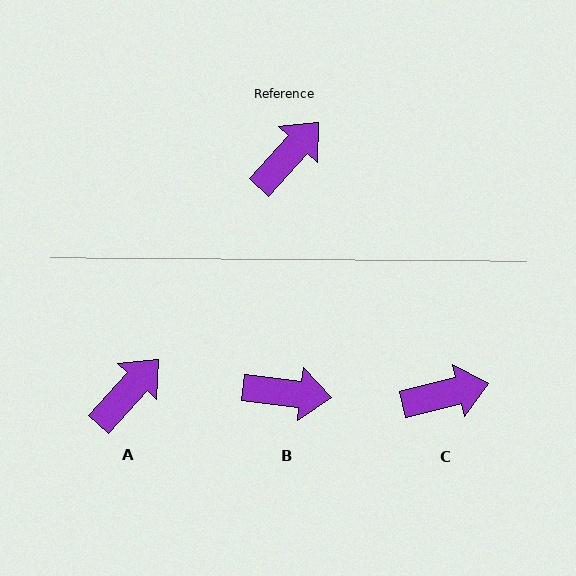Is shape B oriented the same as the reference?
No, it is off by about 54 degrees.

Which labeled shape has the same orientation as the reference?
A.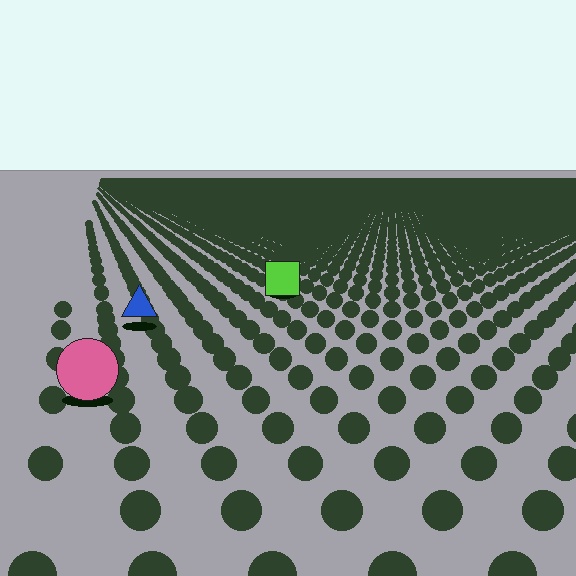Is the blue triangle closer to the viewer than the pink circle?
No. The pink circle is closer — you can tell from the texture gradient: the ground texture is coarser near it.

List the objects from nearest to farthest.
From nearest to farthest: the pink circle, the blue triangle, the lime square.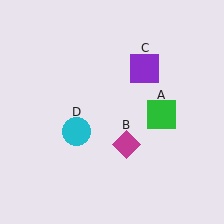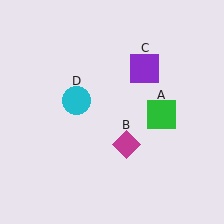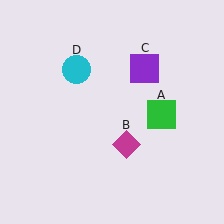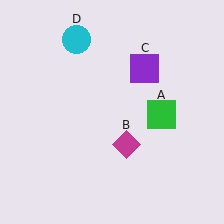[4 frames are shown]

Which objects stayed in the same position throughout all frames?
Green square (object A) and magenta diamond (object B) and purple square (object C) remained stationary.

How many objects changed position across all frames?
1 object changed position: cyan circle (object D).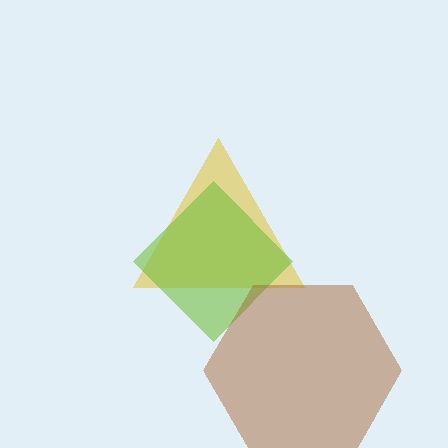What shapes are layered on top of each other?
The layered shapes are: a yellow triangle, a lime diamond, a brown hexagon.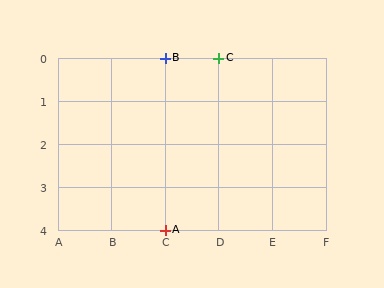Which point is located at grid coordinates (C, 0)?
Point B is at (C, 0).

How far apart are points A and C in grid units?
Points A and C are 1 column and 4 rows apart (about 4.1 grid units diagonally).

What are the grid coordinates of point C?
Point C is at grid coordinates (D, 0).